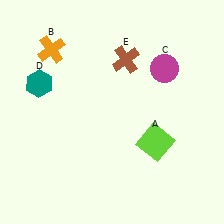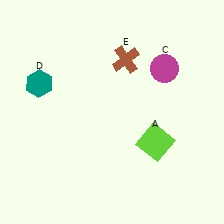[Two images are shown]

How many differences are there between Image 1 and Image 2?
There is 1 difference between the two images.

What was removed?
The orange cross (B) was removed in Image 2.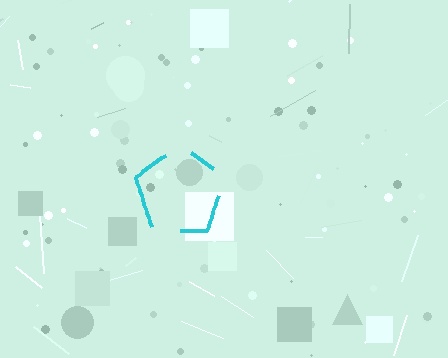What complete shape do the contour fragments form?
The contour fragments form a pentagon.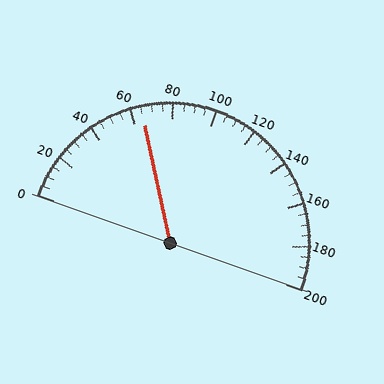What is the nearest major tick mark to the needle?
The nearest major tick mark is 60.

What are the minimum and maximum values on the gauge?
The gauge ranges from 0 to 200.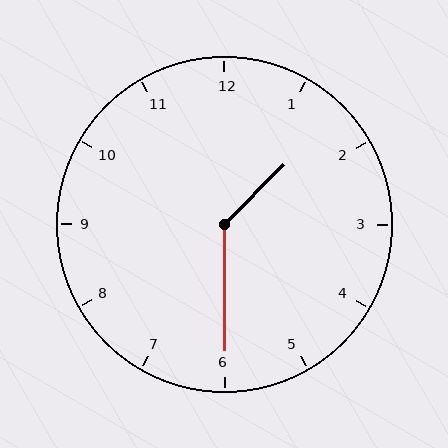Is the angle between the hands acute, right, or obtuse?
It is obtuse.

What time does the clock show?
1:30.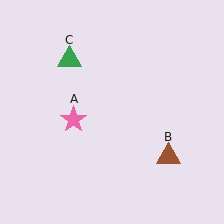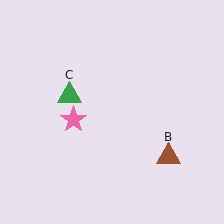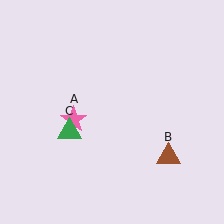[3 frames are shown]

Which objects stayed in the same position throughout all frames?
Pink star (object A) and brown triangle (object B) remained stationary.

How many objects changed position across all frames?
1 object changed position: green triangle (object C).